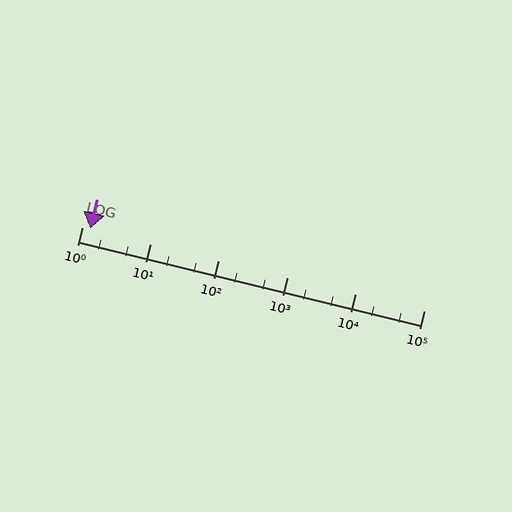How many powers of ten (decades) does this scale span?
The scale spans 5 decades, from 1 to 100000.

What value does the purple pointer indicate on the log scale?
The pointer indicates approximately 1.3.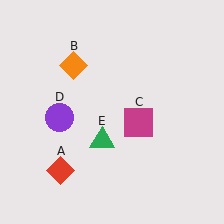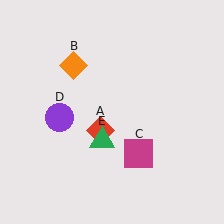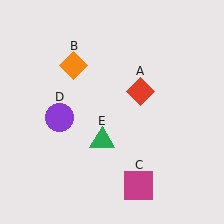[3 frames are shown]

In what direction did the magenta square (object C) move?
The magenta square (object C) moved down.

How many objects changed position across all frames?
2 objects changed position: red diamond (object A), magenta square (object C).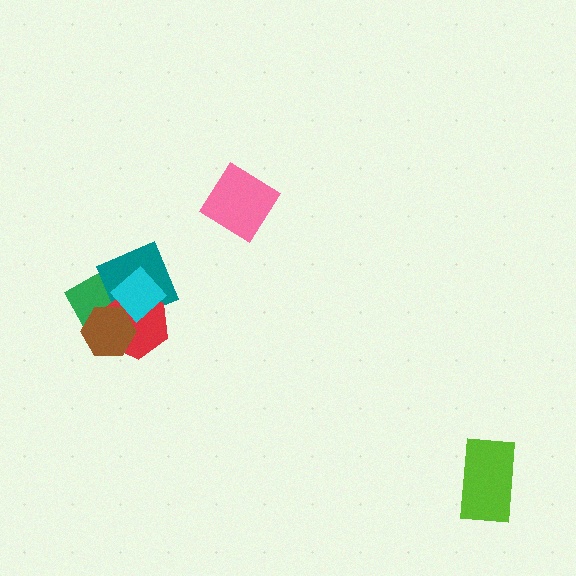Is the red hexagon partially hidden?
Yes, it is partially covered by another shape.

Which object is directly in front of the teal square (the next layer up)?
The red hexagon is directly in front of the teal square.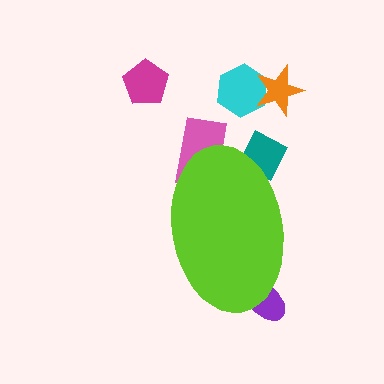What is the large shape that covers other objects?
A lime ellipse.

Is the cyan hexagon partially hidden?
No, the cyan hexagon is fully visible.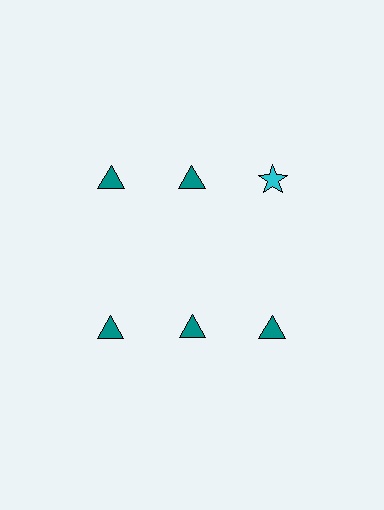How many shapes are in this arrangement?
There are 6 shapes arranged in a grid pattern.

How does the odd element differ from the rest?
It differs in both color (cyan instead of teal) and shape (star instead of triangle).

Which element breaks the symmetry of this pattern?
The cyan star in the top row, center column breaks the symmetry. All other shapes are teal triangles.